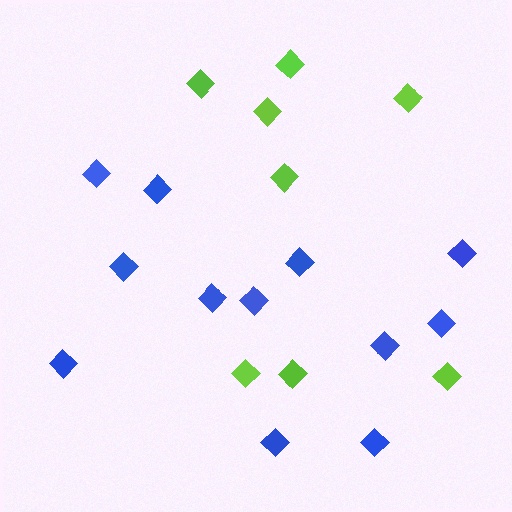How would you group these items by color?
There are 2 groups: one group of blue diamonds (12) and one group of lime diamonds (8).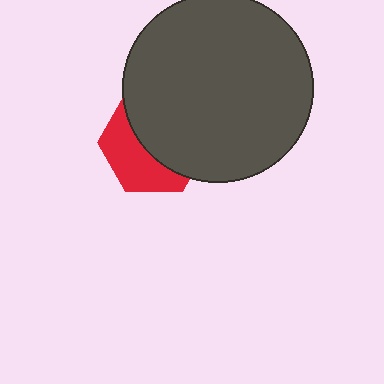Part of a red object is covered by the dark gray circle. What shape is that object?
It is a hexagon.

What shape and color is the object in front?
The object in front is a dark gray circle.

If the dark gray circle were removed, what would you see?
You would see the complete red hexagon.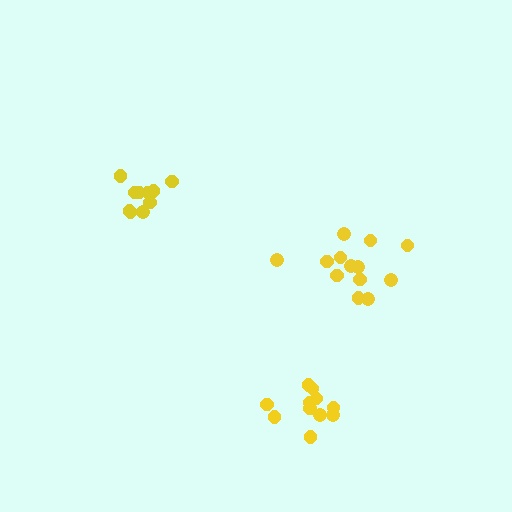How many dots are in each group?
Group 1: 10 dots, Group 2: 13 dots, Group 3: 11 dots (34 total).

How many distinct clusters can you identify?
There are 3 distinct clusters.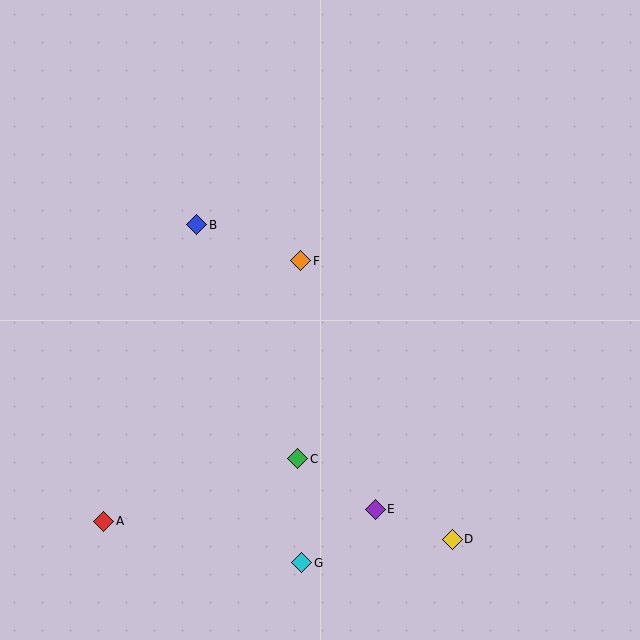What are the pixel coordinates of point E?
Point E is at (375, 509).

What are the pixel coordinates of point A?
Point A is at (104, 521).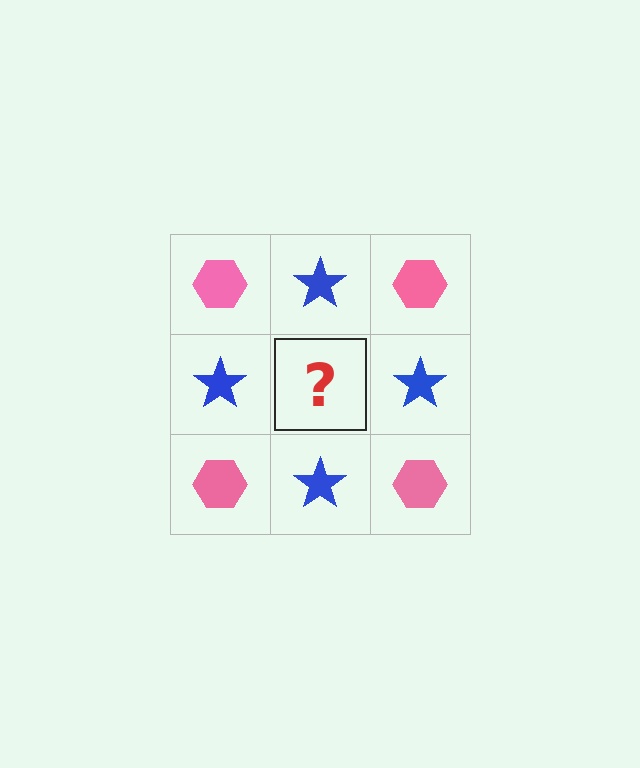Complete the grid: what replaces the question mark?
The question mark should be replaced with a pink hexagon.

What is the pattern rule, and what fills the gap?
The rule is that it alternates pink hexagon and blue star in a checkerboard pattern. The gap should be filled with a pink hexagon.